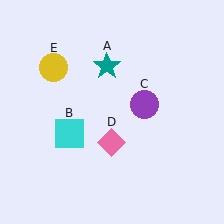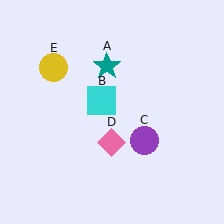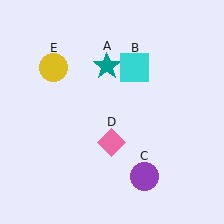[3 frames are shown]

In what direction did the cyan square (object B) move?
The cyan square (object B) moved up and to the right.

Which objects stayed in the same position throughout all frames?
Teal star (object A) and pink diamond (object D) and yellow circle (object E) remained stationary.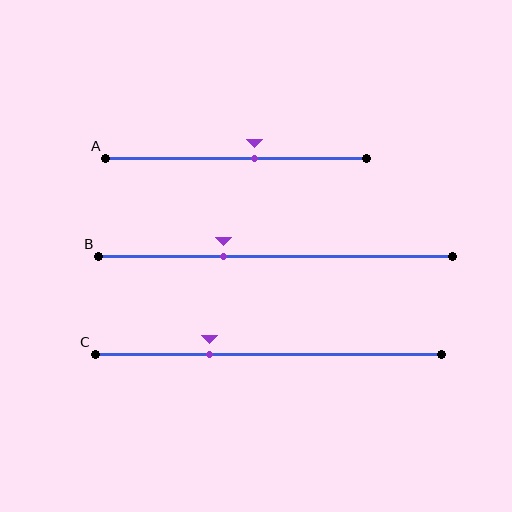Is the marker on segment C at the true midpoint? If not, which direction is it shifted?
No, the marker on segment C is shifted to the left by about 17% of the segment length.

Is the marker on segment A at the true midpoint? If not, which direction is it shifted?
No, the marker on segment A is shifted to the right by about 7% of the segment length.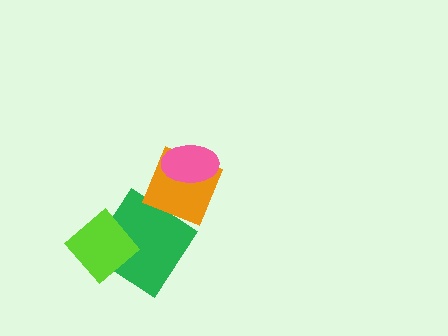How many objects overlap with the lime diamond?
1 object overlaps with the lime diamond.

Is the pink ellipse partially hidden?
No, no other shape covers it.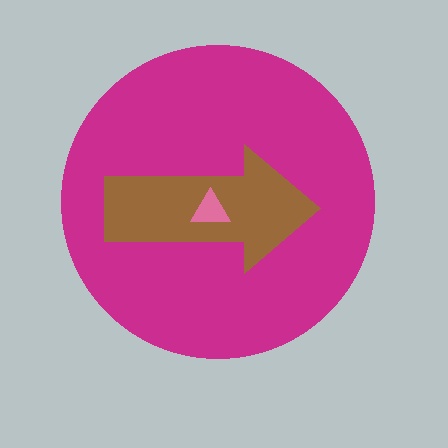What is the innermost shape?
The pink triangle.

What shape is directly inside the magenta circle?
The brown arrow.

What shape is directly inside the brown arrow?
The pink triangle.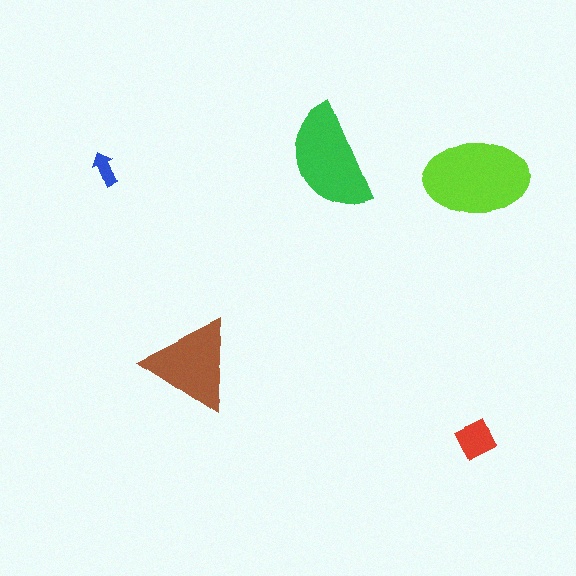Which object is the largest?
The lime ellipse.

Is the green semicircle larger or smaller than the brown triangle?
Larger.